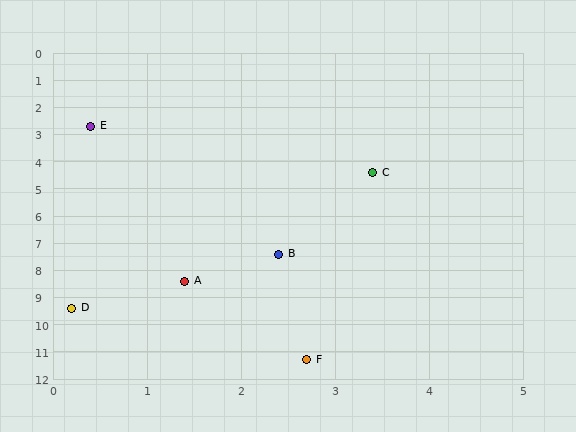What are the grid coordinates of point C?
Point C is at approximately (3.4, 4.4).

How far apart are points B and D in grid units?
Points B and D are about 3.0 grid units apart.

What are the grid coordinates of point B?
Point B is at approximately (2.4, 7.4).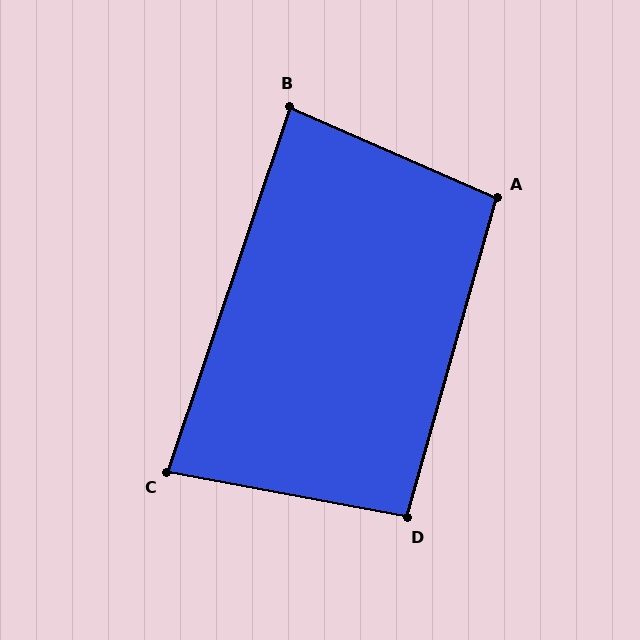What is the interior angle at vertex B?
Approximately 85 degrees (acute).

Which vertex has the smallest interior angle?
C, at approximately 82 degrees.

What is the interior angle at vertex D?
Approximately 95 degrees (obtuse).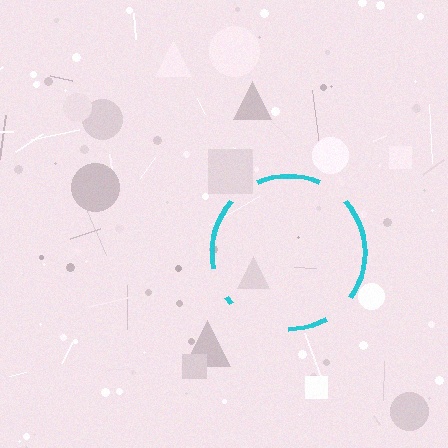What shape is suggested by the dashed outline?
The dashed outline suggests a circle.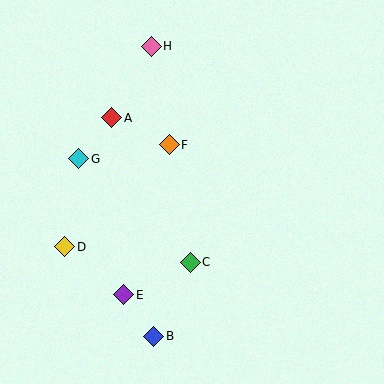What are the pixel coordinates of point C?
Point C is at (190, 262).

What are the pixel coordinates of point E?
Point E is at (124, 295).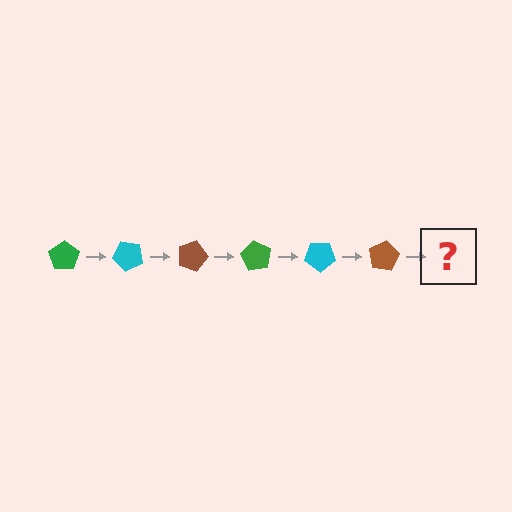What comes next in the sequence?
The next element should be a green pentagon, rotated 270 degrees from the start.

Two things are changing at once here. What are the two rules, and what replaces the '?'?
The two rules are that it rotates 45 degrees each step and the color cycles through green, cyan, and brown. The '?' should be a green pentagon, rotated 270 degrees from the start.